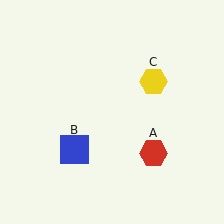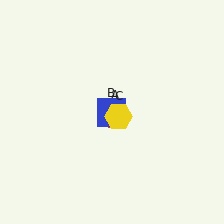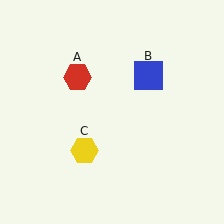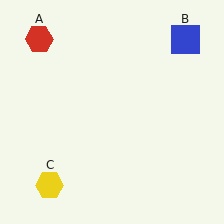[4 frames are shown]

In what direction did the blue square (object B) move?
The blue square (object B) moved up and to the right.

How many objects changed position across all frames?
3 objects changed position: red hexagon (object A), blue square (object B), yellow hexagon (object C).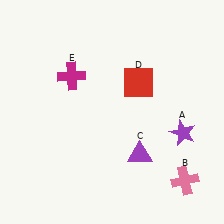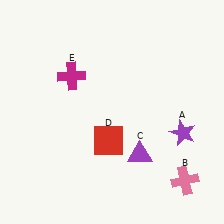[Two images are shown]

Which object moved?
The red square (D) moved down.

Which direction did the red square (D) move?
The red square (D) moved down.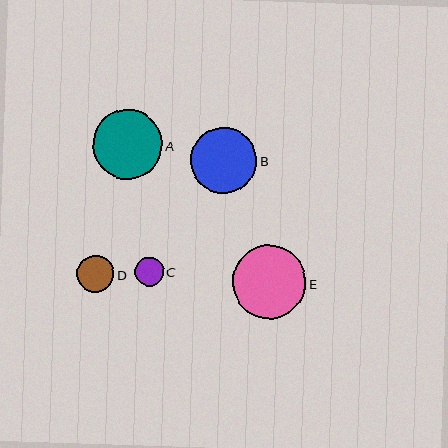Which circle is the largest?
Circle E is the largest with a size of approximately 74 pixels.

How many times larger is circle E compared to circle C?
Circle E is approximately 2.6 times the size of circle C.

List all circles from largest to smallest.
From largest to smallest: E, A, B, D, C.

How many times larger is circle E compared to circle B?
Circle E is approximately 1.1 times the size of circle B.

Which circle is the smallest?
Circle C is the smallest with a size of approximately 29 pixels.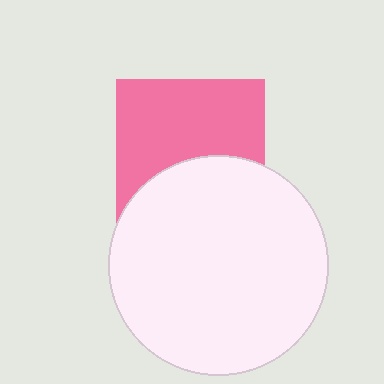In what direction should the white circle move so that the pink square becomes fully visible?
The white circle should move down. That is the shortest direction to clear the overlap and leave the pink square fully visible.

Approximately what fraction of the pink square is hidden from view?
Roughly 39% of the pink square is hidden behind the white circle.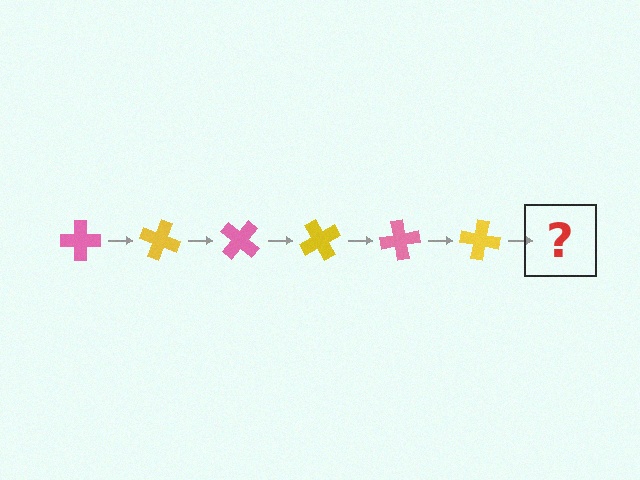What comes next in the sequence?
The next element should be a pink cross, rotated 120 degrees from the start.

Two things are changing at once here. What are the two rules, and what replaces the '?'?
The two rules are that it rotates 20 degrees each step and the color cycles through pink and yellow. The '?' should be a pink cross, rotated 120 degrees from the start.